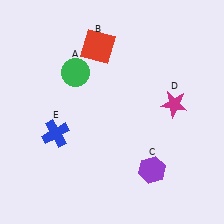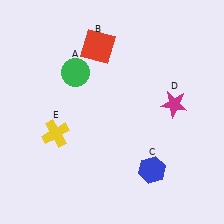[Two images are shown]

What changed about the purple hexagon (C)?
In Image 1, C is purple. In Image 2, it changed to blue.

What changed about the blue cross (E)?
In Image 1, E is blue. In Image 2, it changed to yellow.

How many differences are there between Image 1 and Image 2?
There are 2 differences between the two images.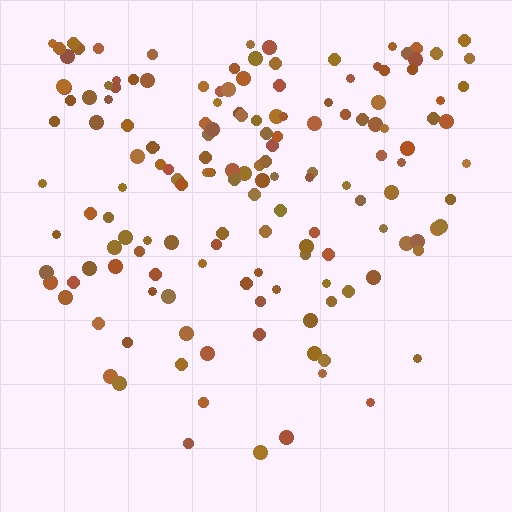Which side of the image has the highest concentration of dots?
The top.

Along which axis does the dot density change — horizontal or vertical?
Vertical.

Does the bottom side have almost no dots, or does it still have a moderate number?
Still a moderate number, just noticeably fewer than the top.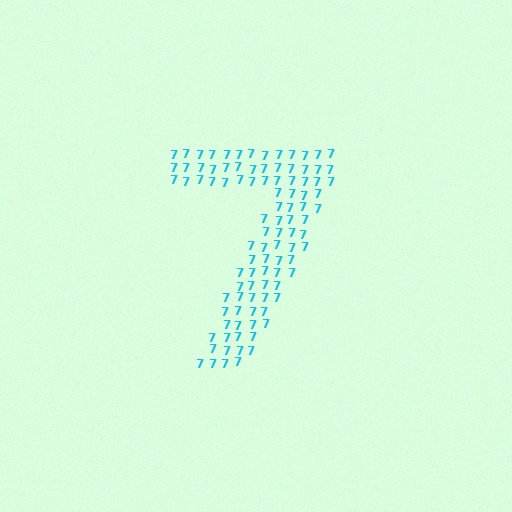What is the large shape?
The large shape is the digit 7.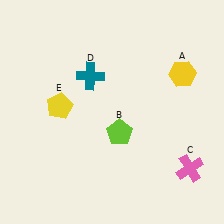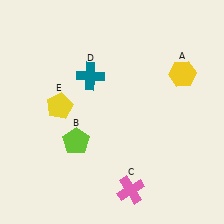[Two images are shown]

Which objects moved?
The objects that moved are: the lime pentagon (B), the pink cross (C).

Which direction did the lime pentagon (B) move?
The lime pentagon (B) moved left.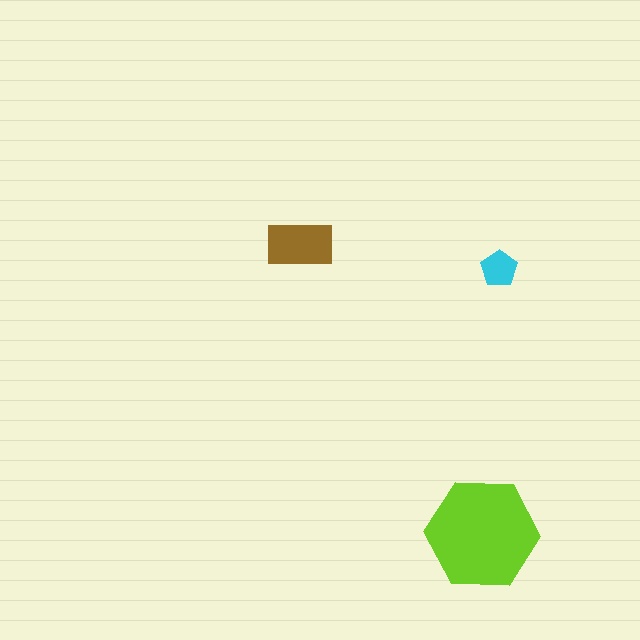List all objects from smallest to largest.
The cyan pentagon, the brown rectangle, the lime hexagon.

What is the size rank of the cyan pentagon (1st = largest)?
3rd.